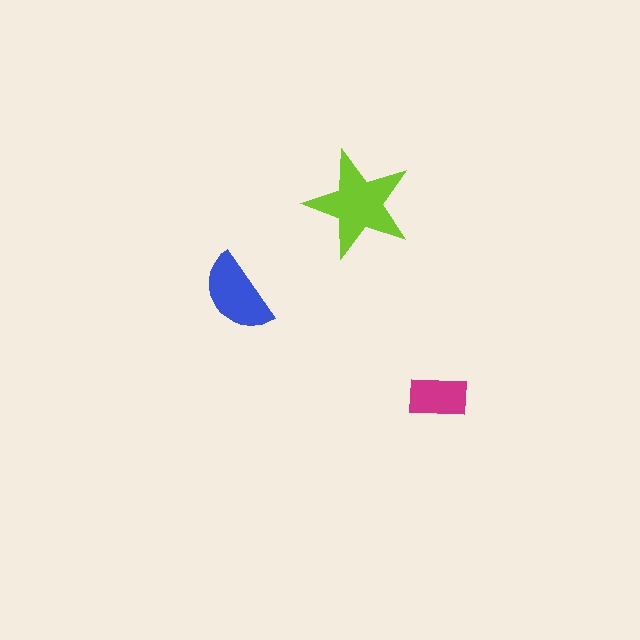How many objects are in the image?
There are 3 objects in the image.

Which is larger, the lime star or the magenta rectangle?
The lime star.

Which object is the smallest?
The magenta rectangle.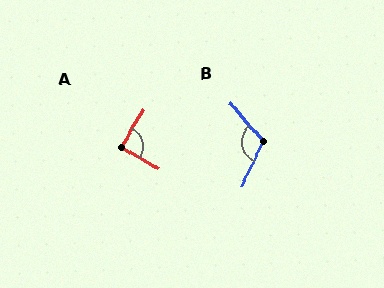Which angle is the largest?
B, at approximately 114 degrees.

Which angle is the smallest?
A, at approximately 90 degrees.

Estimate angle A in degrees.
Approximately 90 degrees.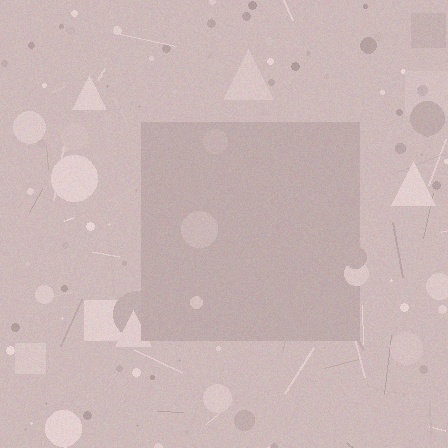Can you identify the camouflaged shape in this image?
The camouflaged shape is a square.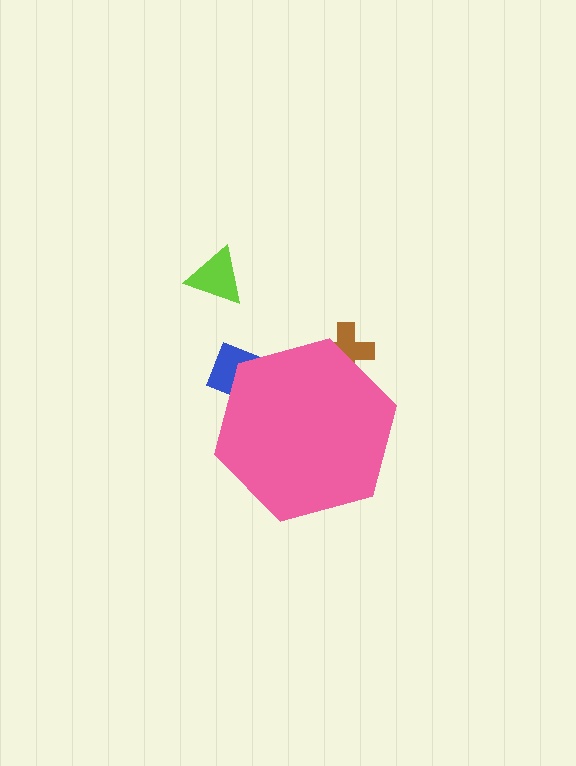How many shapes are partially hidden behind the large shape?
2 shapes are partially hidden.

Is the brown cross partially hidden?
Yes, the brown cross is partially hidden behind the pink hexagon.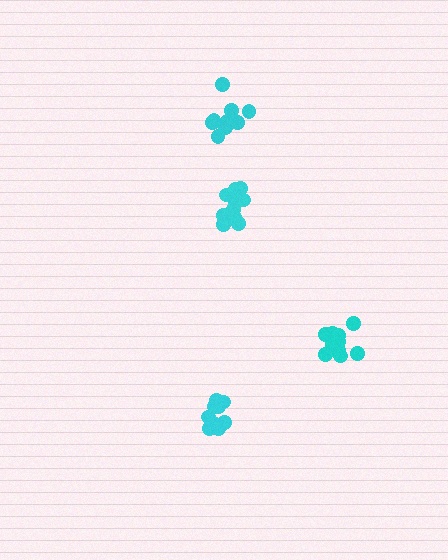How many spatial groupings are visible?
There are 4 spatial groupings.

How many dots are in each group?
Group 1: 11 dots, Group 2: 12 dots, Group 3: 9 dots, Group 4: 10 dots (42 total).